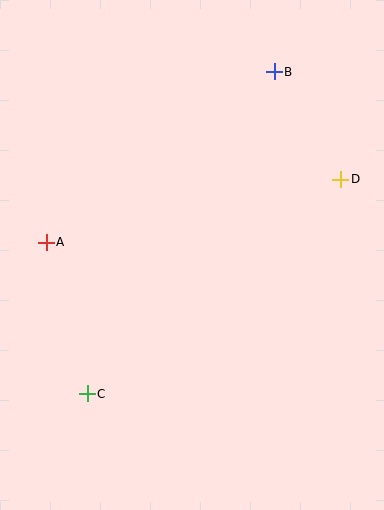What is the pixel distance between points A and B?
The distance between A and B is 285 pixels.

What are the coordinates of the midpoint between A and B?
The midpoint between A and B is at (160, 157).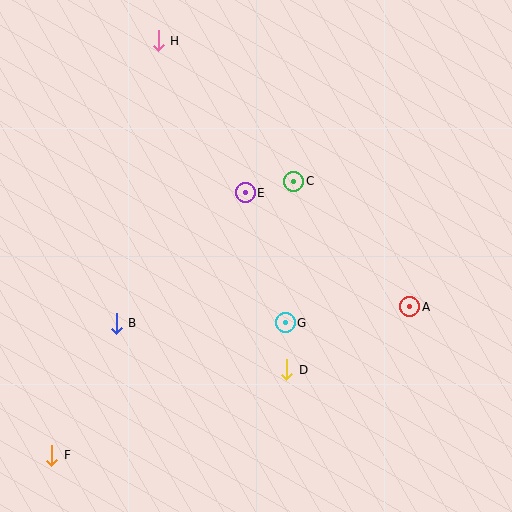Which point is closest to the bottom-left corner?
Point F is closest to the bottom-left corner.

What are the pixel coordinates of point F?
Point F is at (52, 455).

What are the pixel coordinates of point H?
Point H is at (158, 41).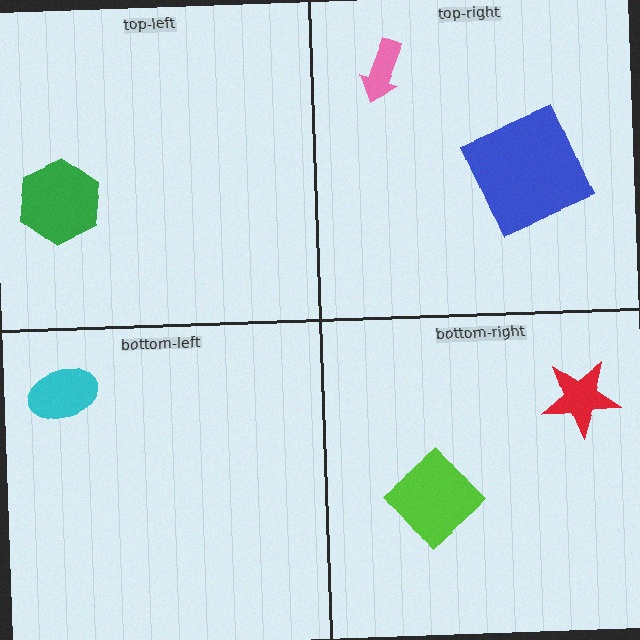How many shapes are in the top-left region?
1.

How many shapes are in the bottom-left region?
1.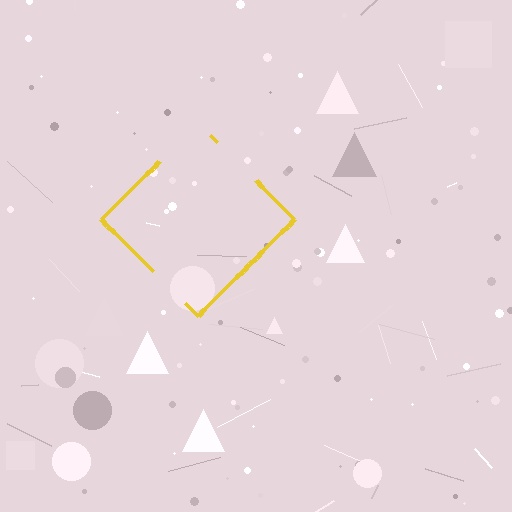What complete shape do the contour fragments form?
The contour fragments form a diamond.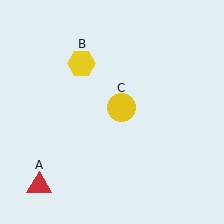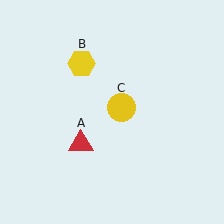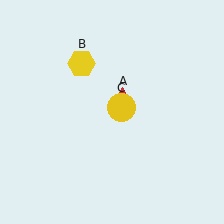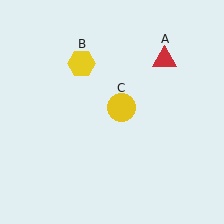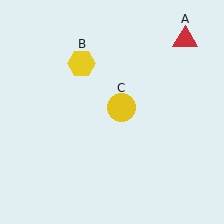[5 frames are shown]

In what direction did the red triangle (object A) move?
The red triangle (object A) moved up and to the right.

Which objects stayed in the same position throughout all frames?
Yellow hexagon (object B) and yellow circle (object C) remained stationary.